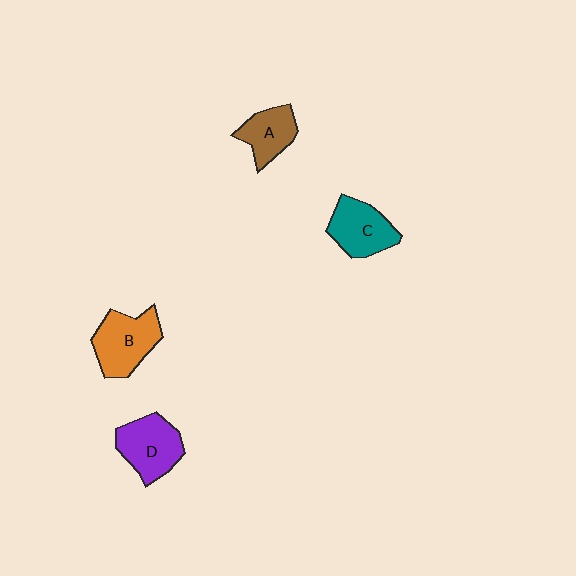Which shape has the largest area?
Shape B (orange).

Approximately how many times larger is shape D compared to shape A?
Approximately 1.4 times.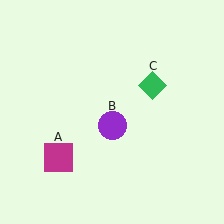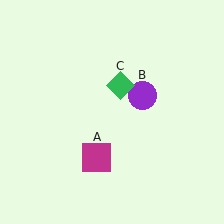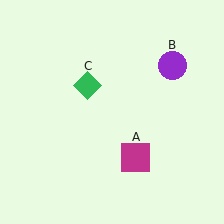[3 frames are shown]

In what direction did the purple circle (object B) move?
The purple circle (object B) moved up and to the right.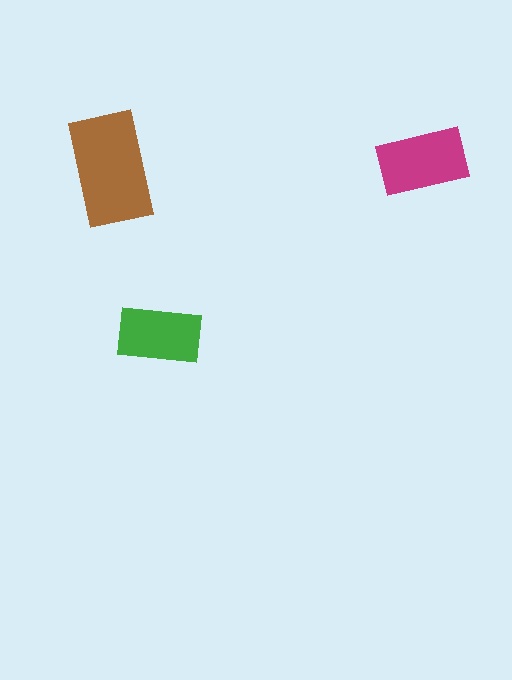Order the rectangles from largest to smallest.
the brown one, the magenta one, the green one.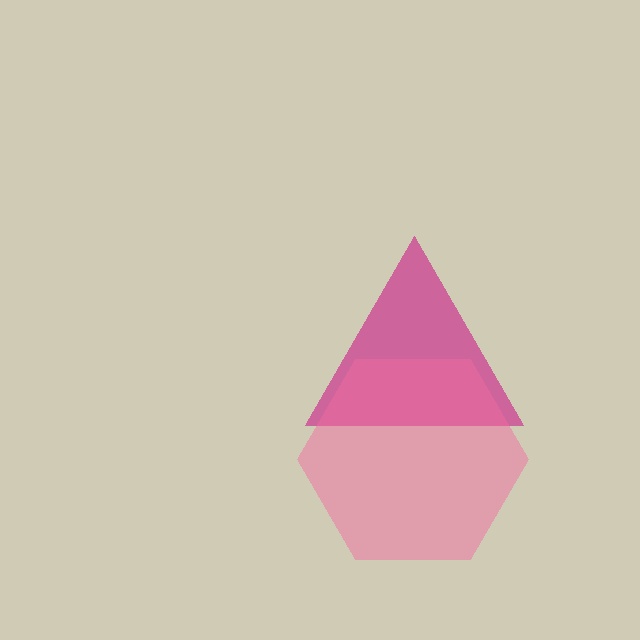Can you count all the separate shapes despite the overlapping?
Yes, there are 2 separate shapes.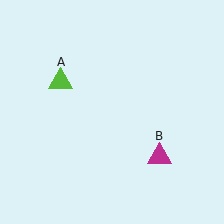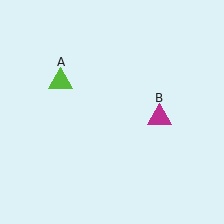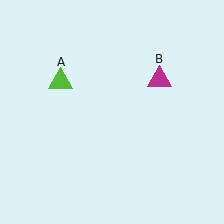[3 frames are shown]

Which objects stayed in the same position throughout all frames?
Lime triangle (object A) remained stationary.